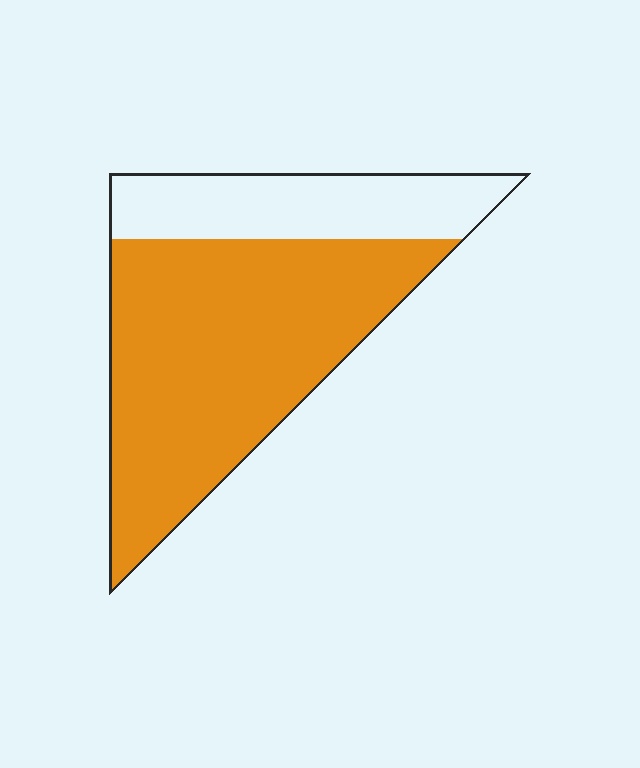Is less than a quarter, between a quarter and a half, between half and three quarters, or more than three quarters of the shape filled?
Between half and three quarters.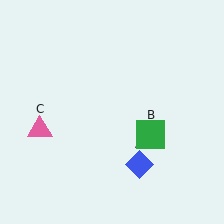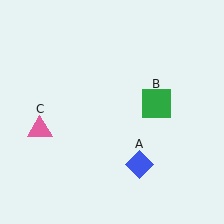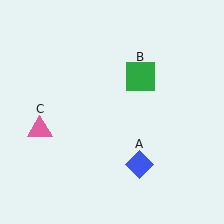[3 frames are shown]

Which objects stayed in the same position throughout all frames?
Blue diamond (object A) and pink triangle (object C) remained stationary.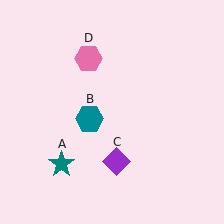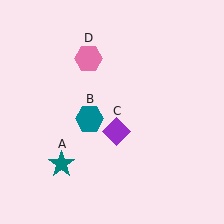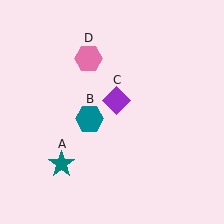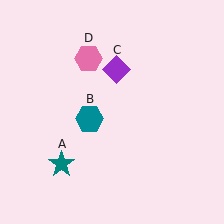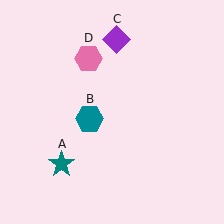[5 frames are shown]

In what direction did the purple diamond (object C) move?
The purple diamond (object C) moved up.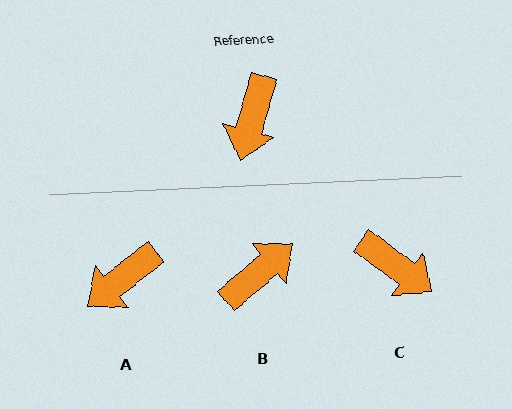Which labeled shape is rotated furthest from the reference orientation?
B, about 146 degrees away.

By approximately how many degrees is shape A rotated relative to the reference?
Approximately 36 degrees clockwise.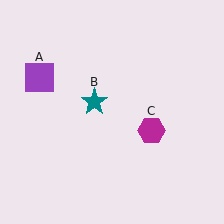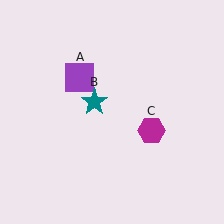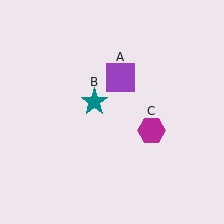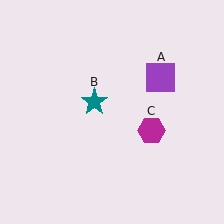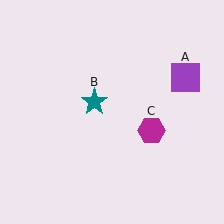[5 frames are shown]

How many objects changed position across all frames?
1 object changed position: purple square (object A).